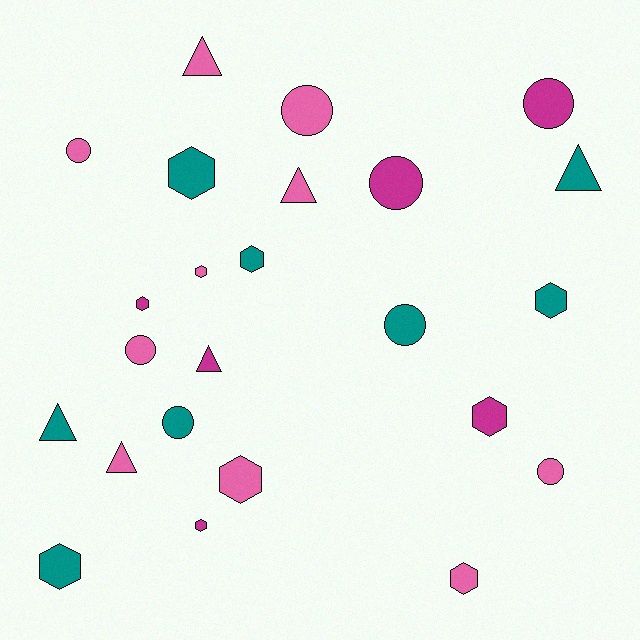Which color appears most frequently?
Pink, with 10 objects.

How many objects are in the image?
There are 24 objects.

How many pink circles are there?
There are 4 pink circles.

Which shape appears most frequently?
Hexagon, with 10 objects.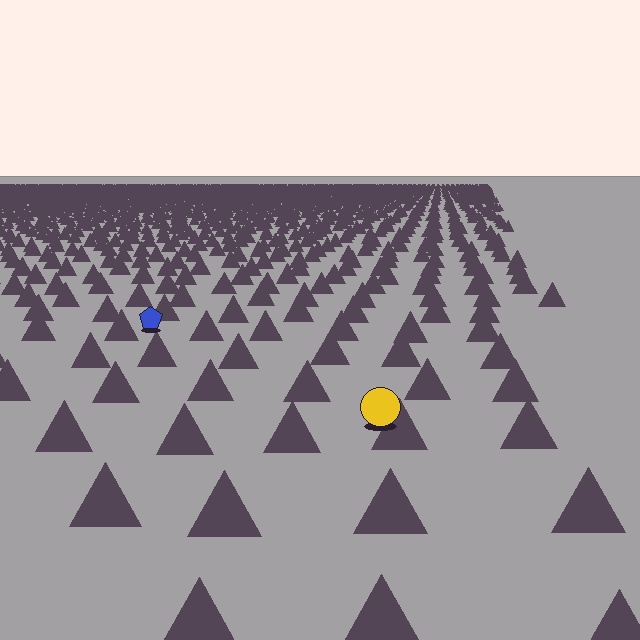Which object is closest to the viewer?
The yellow circle is closest. The texture marks near it are larger and more spread out.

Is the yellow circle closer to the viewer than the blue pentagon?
Yes. The yellow circle is closer — you can tell from the texture gradient: the ground texture is coarser near it.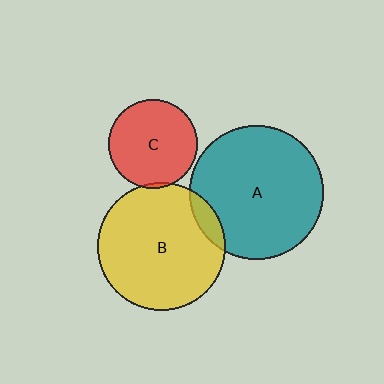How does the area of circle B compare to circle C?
Approximately 2.1 times.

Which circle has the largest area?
Circle A (teal).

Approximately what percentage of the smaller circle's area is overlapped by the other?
Approximately 5%.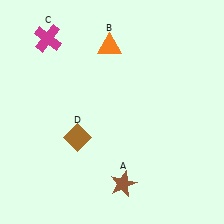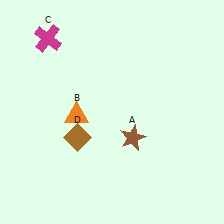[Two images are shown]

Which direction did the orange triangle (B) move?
The orange triangle (B) moved down.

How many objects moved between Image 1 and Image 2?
2 objects moved between the two images.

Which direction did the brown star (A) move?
The brown star (A) moved up.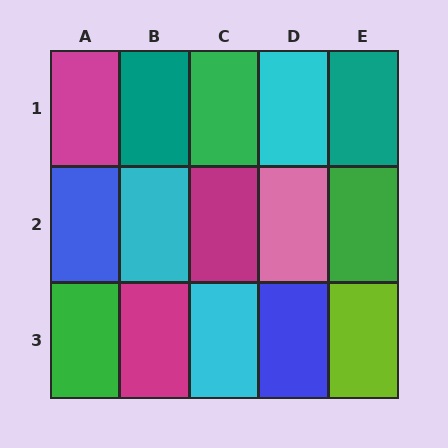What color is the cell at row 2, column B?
Cyan.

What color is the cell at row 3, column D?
Blue.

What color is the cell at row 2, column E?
Green.